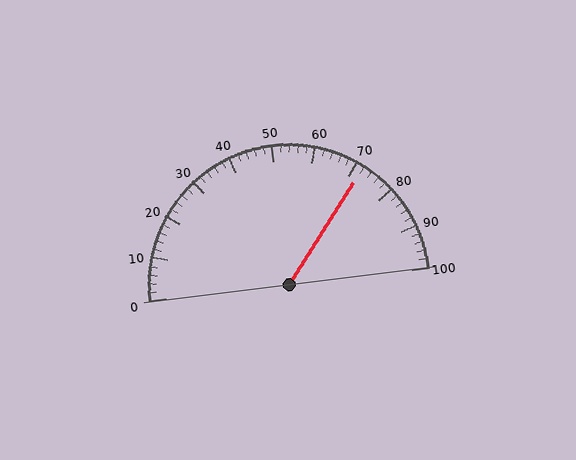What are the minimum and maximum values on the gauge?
The gauge ranges from 0 to 100.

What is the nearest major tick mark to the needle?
The nearest major tick mark is 70.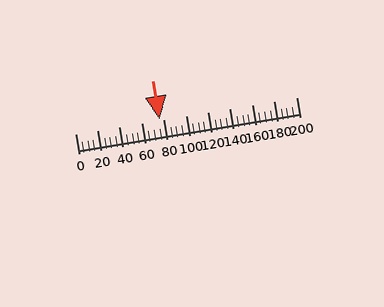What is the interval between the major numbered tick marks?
The major tick marks are spaced 20 units apart.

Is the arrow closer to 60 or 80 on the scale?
The arrow is closer to 80.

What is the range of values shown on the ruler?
The ruler shows values from 0 to 200.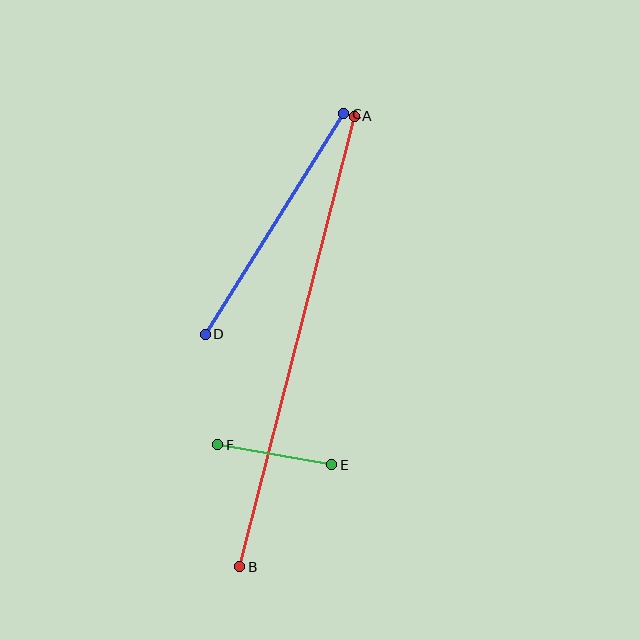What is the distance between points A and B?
The distance is approximately 465 pixels.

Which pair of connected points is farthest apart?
Points A and B are farthest apart.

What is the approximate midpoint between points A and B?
The midpoint is at approximately (297, 342) pixels.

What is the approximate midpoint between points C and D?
The midpoint is at approximately (274, 224) pixels.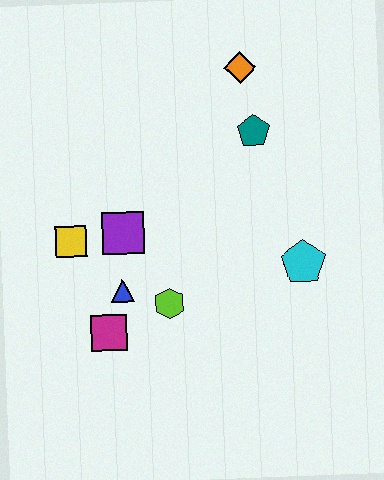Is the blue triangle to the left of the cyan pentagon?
Yes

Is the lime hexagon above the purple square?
No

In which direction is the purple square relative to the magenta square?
The purple square is above the magenta square.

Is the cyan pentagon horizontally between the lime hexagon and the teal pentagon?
No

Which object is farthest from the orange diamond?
The magenta square is farthest from the orange diamond.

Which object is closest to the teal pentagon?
The orange diamond is closest to the teal pentagon.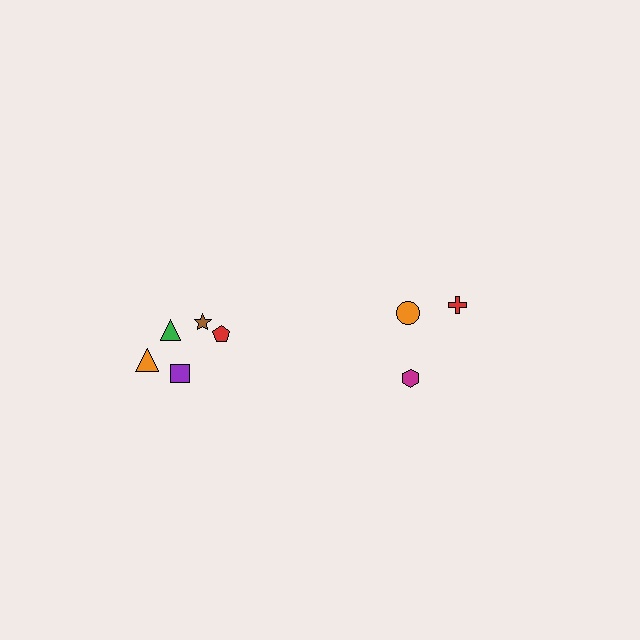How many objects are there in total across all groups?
There are 8 objects.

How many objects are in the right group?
There are 3 objects.